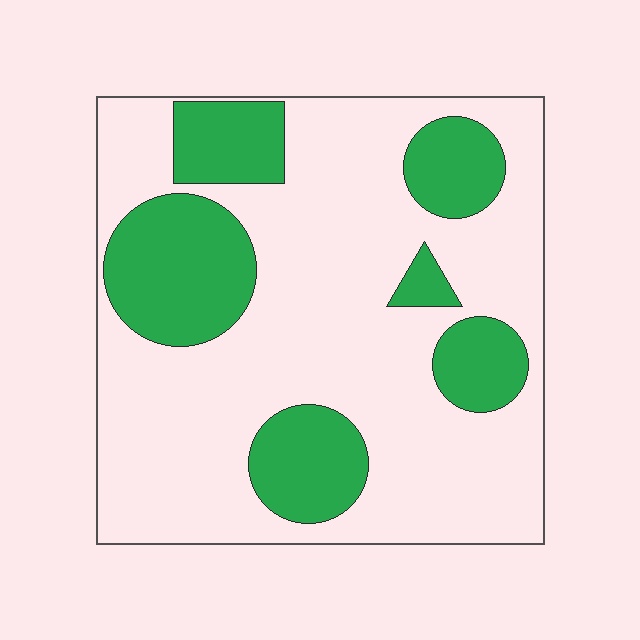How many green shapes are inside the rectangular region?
6.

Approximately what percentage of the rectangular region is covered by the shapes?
Approximately 30%.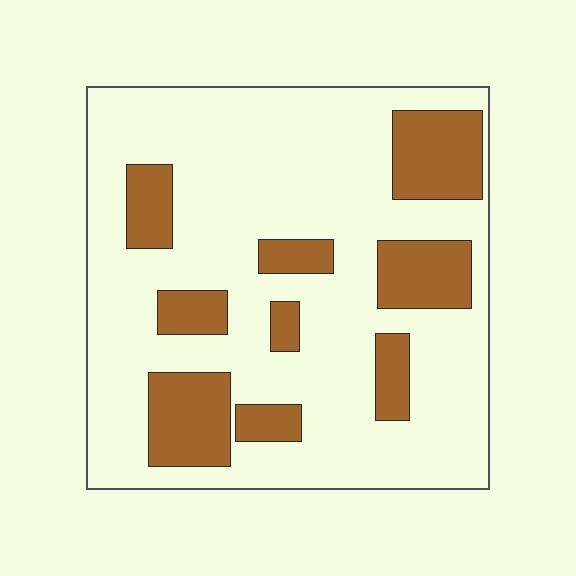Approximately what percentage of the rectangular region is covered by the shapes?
Approximately 25%.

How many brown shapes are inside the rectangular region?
9.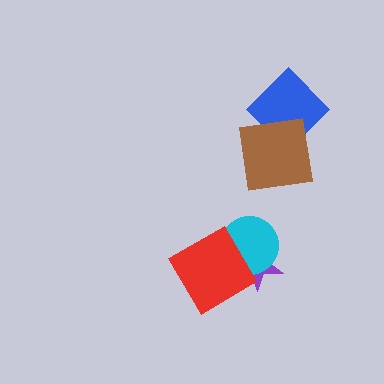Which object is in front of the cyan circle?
The red diamond is in front of the cyan circle.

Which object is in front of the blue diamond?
The brown square is in front of the blue diamond.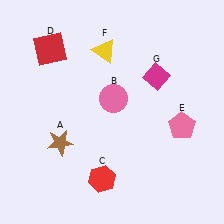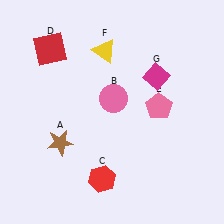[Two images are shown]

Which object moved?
The pink pentagon (E) moved left.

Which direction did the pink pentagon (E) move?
The pink pentagon (E) moved left.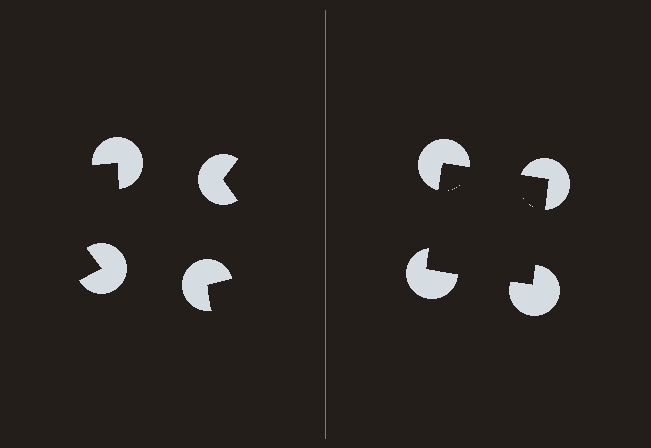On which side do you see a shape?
An illusory square appears on the right side. On the left side the wedge cuts are rotated, so no coherent shape forms.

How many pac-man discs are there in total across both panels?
8 — 4 on each side.